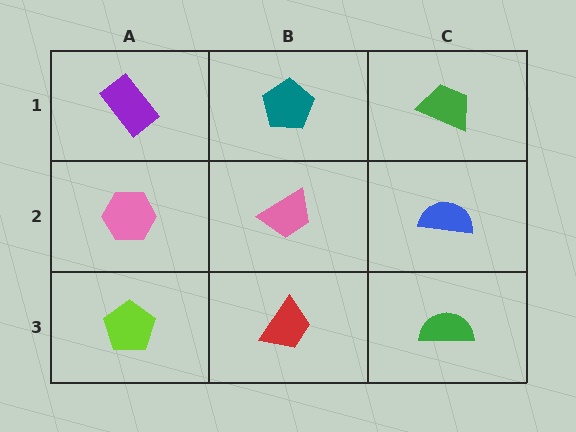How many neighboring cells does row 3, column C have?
2.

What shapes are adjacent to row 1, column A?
A pink hexagon (row 2, column A), a teal pentagon (row 1, column B).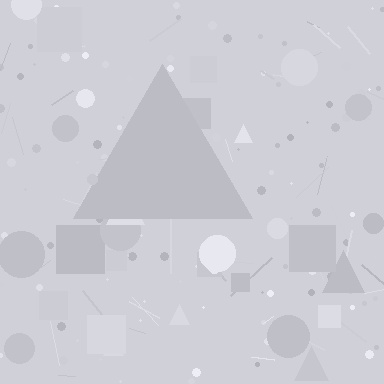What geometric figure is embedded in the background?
A triangle is embedded in the background.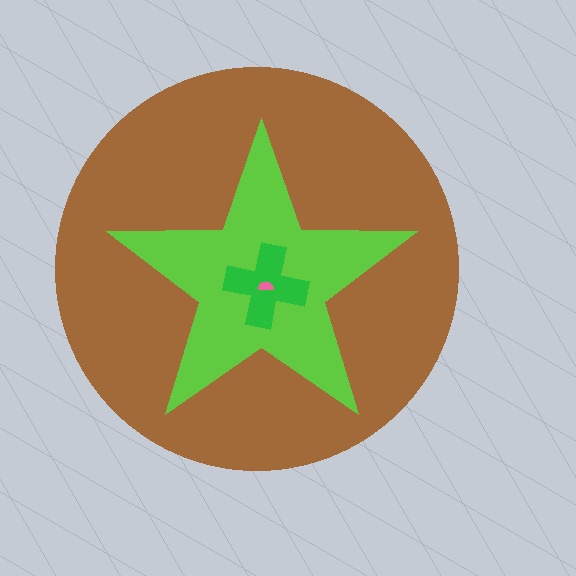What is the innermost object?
The pink semicircle.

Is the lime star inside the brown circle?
Yes.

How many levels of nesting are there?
4.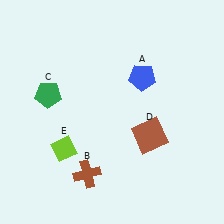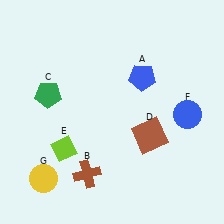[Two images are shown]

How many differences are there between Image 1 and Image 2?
There are 2 differences between the two images.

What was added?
A blue circle (F), a yellow circle (G) were added in Image 2.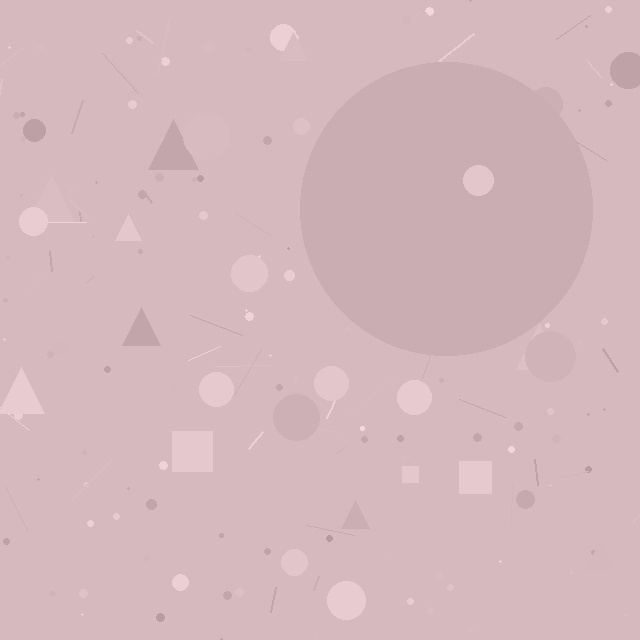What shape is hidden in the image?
A circle is hidden in the image.